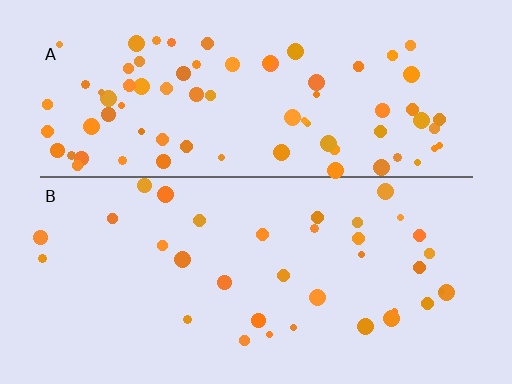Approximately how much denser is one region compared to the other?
Approximately 2.3× — region A over region B.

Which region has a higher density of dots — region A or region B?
A (the top).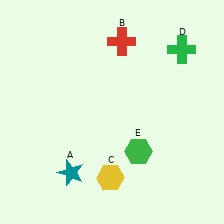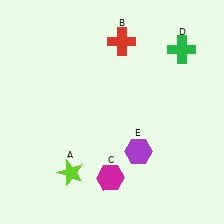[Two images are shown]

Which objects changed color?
A changed from teal to lime. C changed from yellow to magenta. E changed from green to purple.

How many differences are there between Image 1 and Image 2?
There are 3 differences between the two images.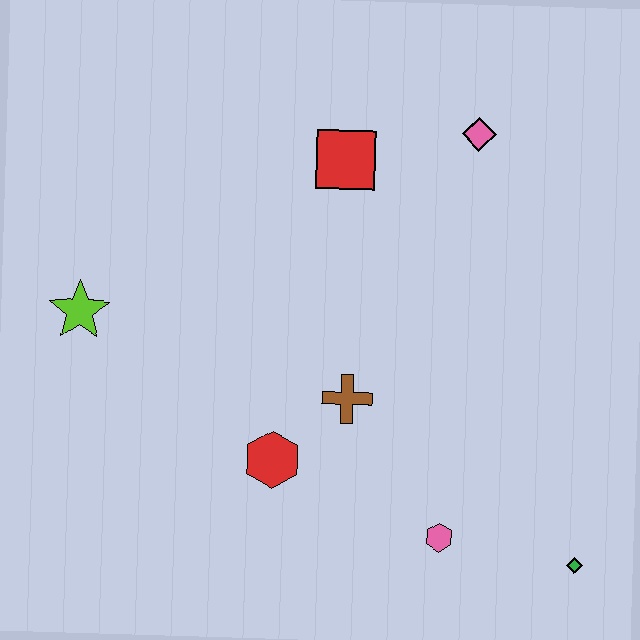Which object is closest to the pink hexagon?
The green diamond is closest to the pink hexagon.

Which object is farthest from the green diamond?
The lime star is farthest from the green diamond.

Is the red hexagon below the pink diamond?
Yes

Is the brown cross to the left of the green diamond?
Yes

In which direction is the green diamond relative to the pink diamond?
The green diamond is below the pink diamond.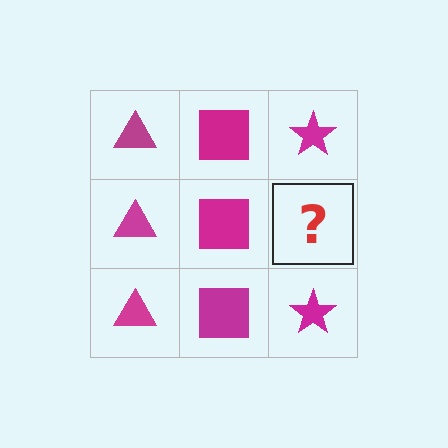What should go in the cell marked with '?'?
The missing cell should contain a magenta star.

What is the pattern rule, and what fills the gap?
The rule is that each column has a consistent shape. The gap should be filled with a magenta star.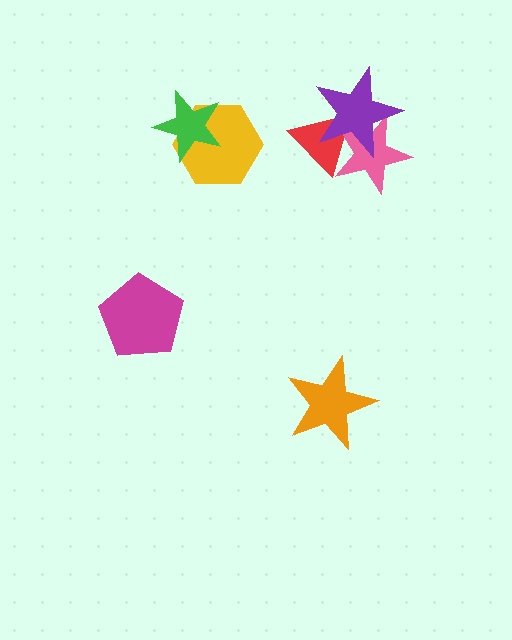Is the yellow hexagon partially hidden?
Yes, it is partially covered by another shape.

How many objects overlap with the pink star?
2 objects overlap with the pink star.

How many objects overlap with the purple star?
2 objects overlap with the purple star.